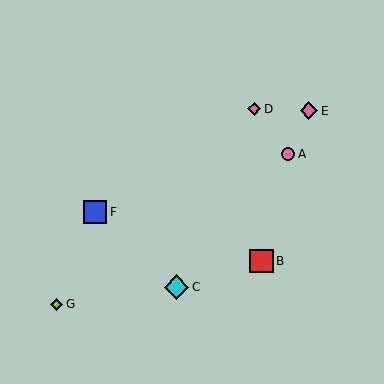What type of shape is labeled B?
Shape B is a red square.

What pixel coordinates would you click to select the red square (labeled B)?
Click at (261, 261) to select the red square B.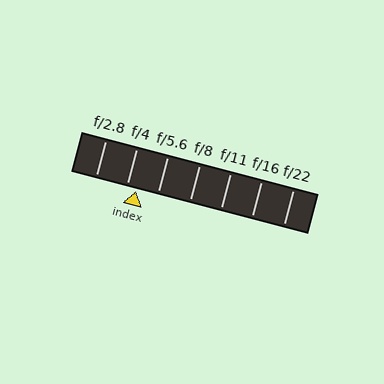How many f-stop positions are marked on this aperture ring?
There are 7 f-stop positions marked.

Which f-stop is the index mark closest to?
The index mark is closest to f/4.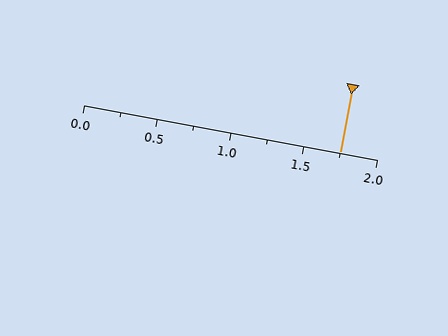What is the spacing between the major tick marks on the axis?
The major ticks are spaced 0.5 apart.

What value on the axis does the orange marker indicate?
The marker indicates approximately 1.75.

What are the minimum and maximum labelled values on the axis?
The axis runs from 0.0 to 2.0.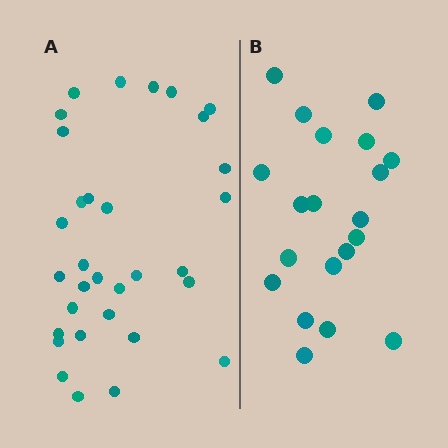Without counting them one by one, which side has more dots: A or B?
Region A (the left region) has more dots.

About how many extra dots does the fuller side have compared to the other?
Region A has roughly 12 or so more dots than region B.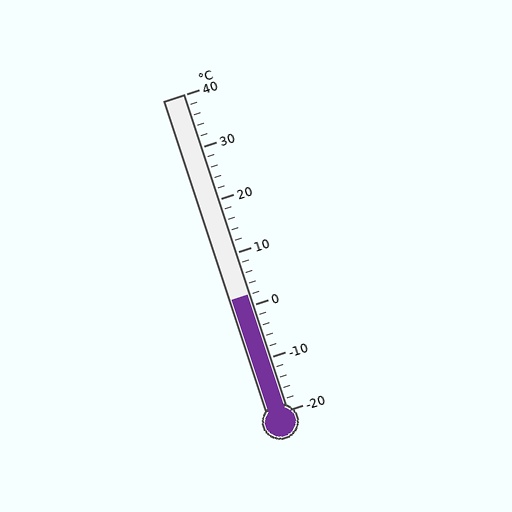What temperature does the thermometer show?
The thermometer shows approximately 2°C.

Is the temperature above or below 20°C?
The temperature is below 20°C.